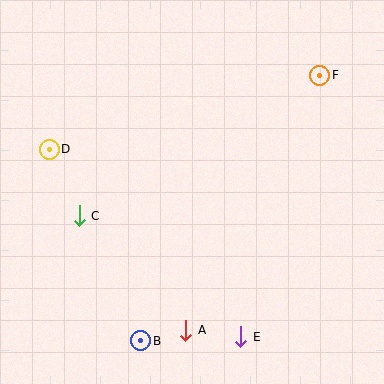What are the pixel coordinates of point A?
Point A is at (186, 330).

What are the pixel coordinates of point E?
Point E is at (241, 337).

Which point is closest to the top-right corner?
Point F is closest to the top-right corner.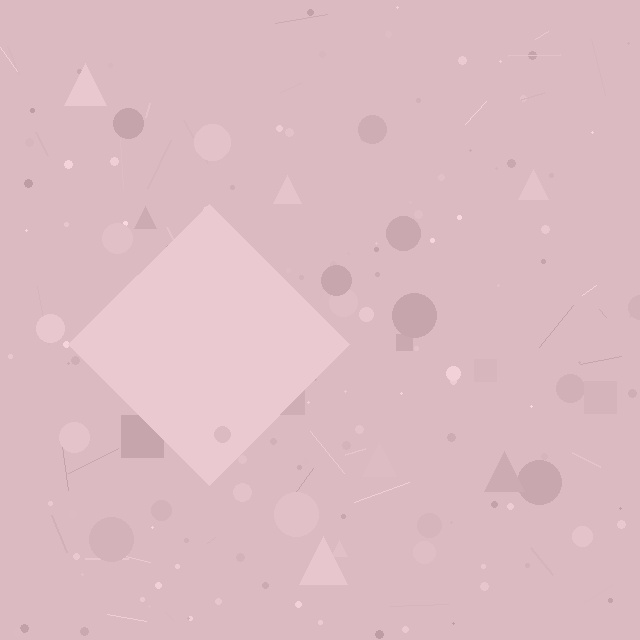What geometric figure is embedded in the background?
A diamond is embedded in the background.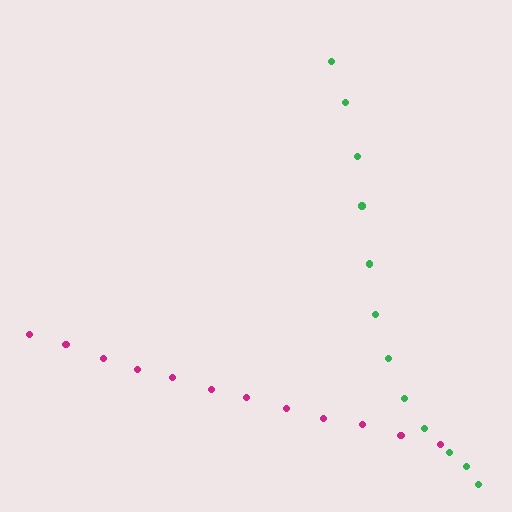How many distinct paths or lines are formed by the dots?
There are 2 distinct paths.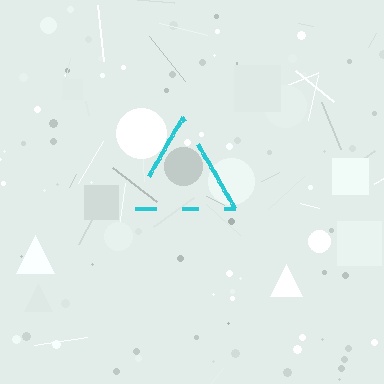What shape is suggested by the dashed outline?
The dashed outline suggests a triangle.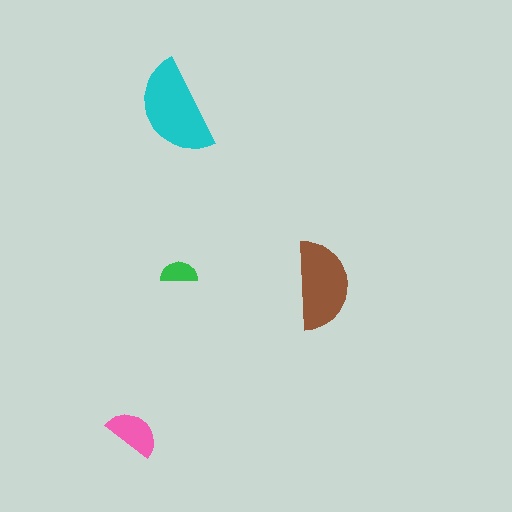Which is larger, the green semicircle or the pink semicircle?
The pink one.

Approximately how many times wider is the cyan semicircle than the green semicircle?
About 2.5 times wider.